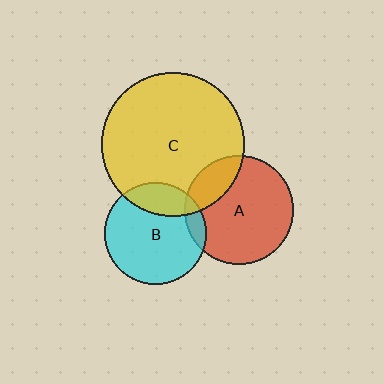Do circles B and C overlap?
Yes.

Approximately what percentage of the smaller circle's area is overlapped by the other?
Approximately 20%.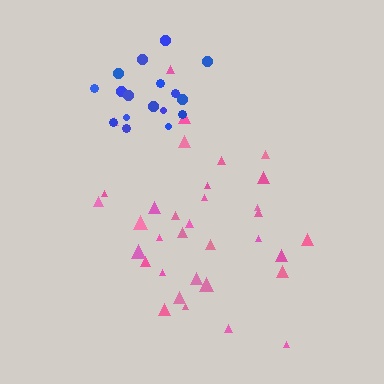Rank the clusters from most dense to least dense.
blue, pink.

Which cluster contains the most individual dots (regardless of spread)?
Pink (34).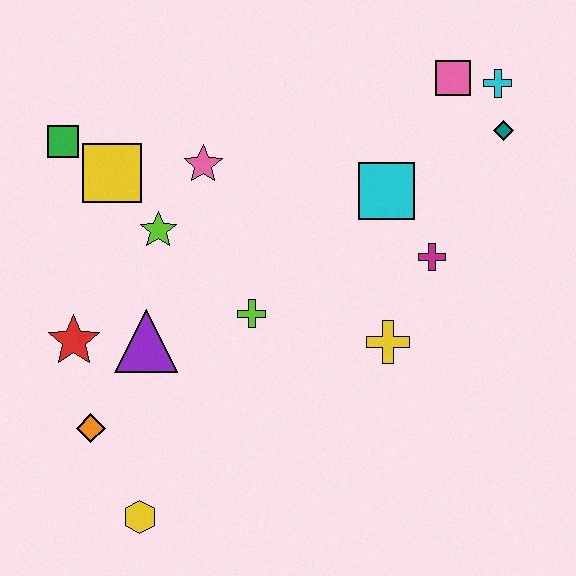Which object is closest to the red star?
The purple triangle is closest to the red star.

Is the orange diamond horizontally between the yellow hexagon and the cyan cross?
No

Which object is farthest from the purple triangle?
The cyan cross is farthest from the purple triangle.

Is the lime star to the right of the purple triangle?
Yes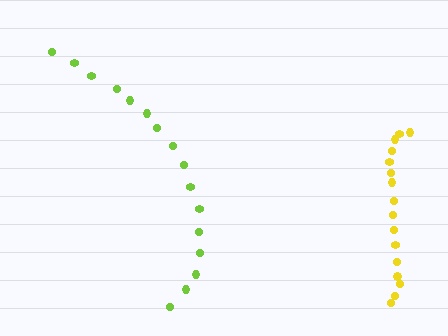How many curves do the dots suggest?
There are 2 distinct paths.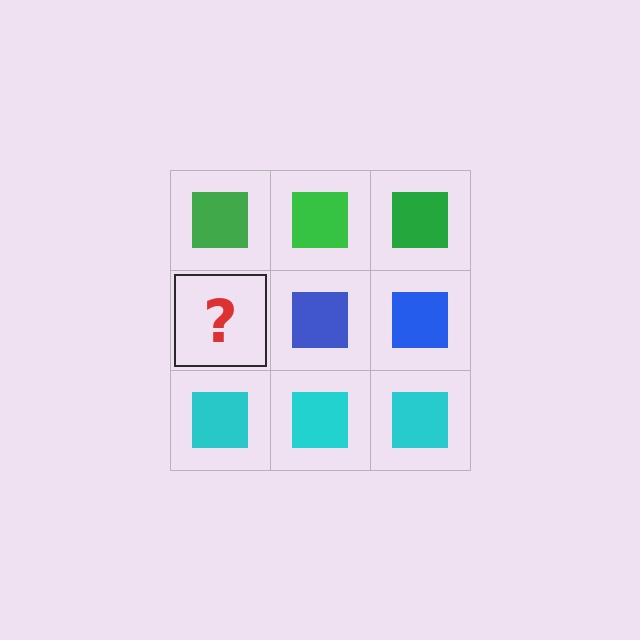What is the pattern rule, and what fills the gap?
The rule is that each row has a consistent color. The gap should be filled with a blue square.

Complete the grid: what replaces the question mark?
The question mark should be replaced with a blue square.